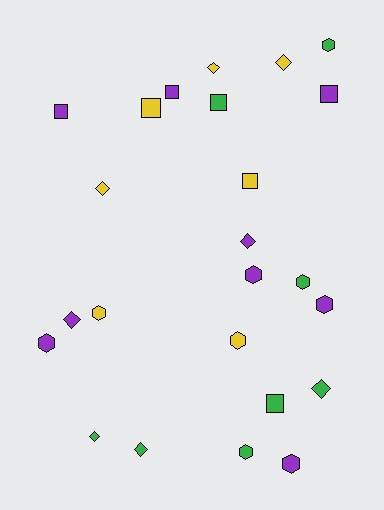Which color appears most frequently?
Purple, with 9 objects.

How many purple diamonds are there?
There are 2 purple diamonds.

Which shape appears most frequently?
Hexagon, with 9 objects.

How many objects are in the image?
There are 24 objects.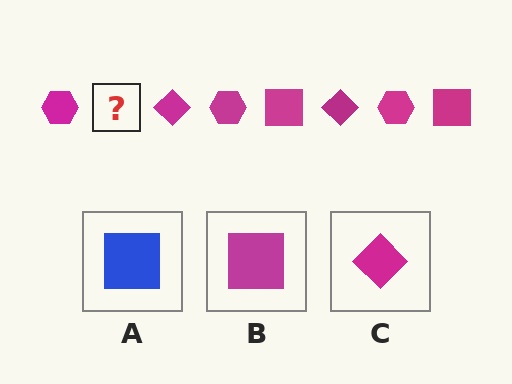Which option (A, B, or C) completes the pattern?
B.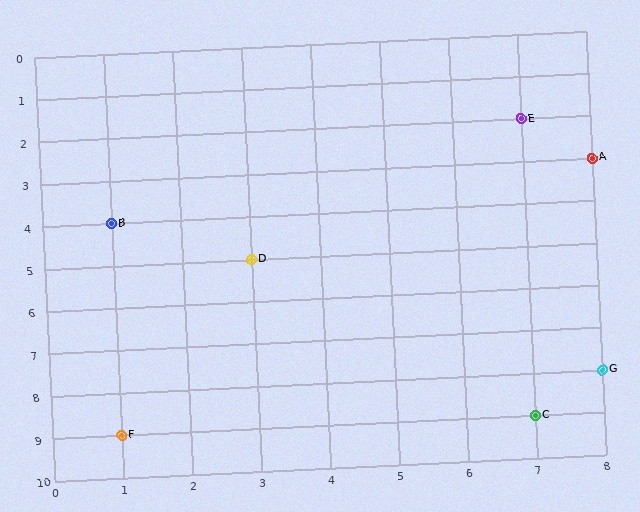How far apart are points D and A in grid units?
Points D and A are 5 columns and 2 rows apart (about 5.4 grid units diagonally).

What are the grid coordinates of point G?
Point G is at grid coordinates (8, 8).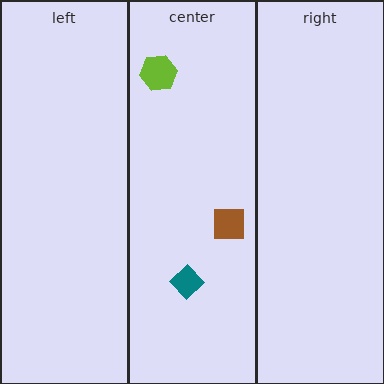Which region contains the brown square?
The center region.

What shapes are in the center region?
The lime hexagon, the teal diamond, the brown square.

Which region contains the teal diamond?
The center region.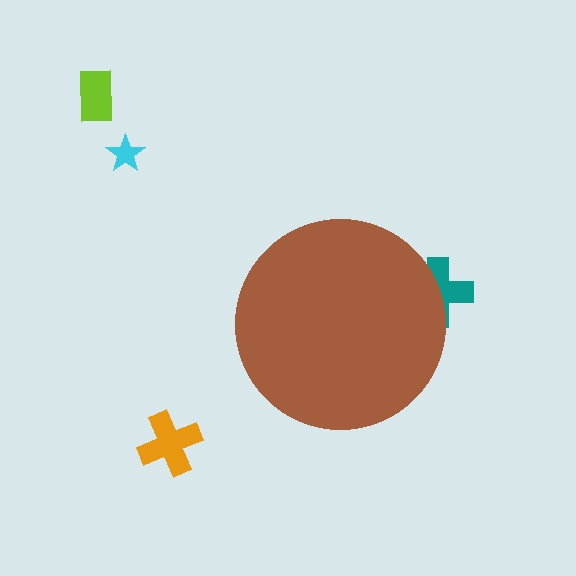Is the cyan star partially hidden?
No, the cyan star is fully visible.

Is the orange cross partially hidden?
No, the orange cross is fully visible.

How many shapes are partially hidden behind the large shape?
1 shape is partially hidden.